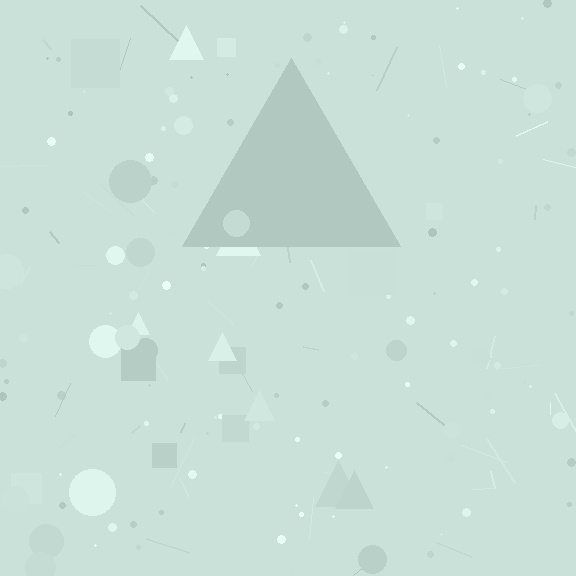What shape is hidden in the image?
A triangle is hidden in the image.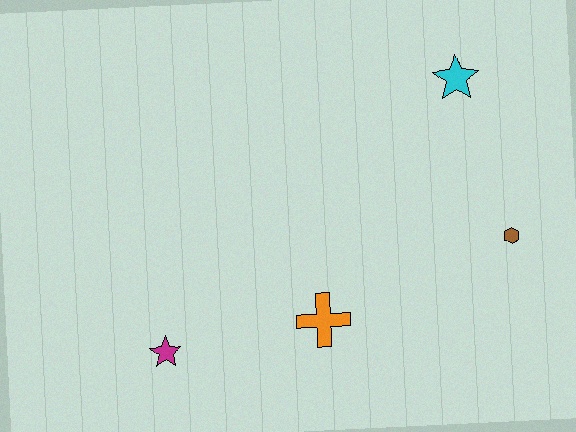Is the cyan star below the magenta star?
No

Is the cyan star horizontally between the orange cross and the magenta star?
No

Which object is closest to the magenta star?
The orange cross is closest to the magenta star.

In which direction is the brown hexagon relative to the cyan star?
The brown hexagon is below the cyan star.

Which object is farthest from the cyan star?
The magenta star is farthest from the cyan star.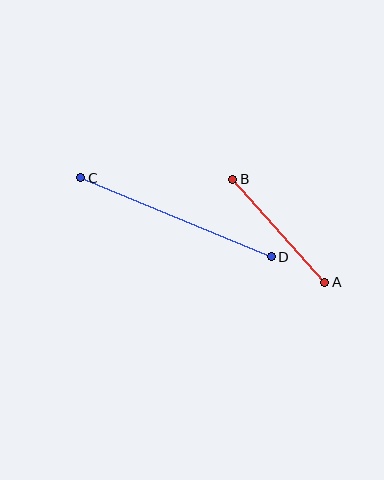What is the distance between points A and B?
The distance is approximately 138 pixels.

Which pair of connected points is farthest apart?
Points C and D are farthest apart.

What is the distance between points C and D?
The distance is approximately 206 pixels.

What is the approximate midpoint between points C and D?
The midpoint is at approximately (176, 217) pixels.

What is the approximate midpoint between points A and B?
The midpoint is at approximately (279, 231) pixels.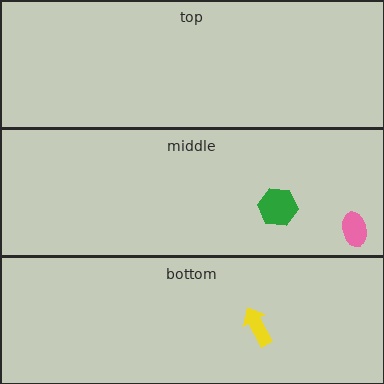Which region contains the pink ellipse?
The middle region.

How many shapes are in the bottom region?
1.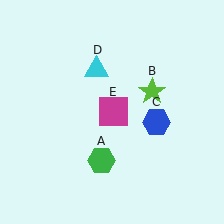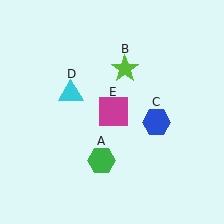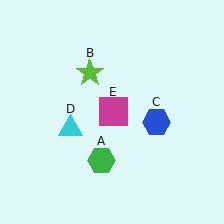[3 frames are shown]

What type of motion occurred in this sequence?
The lime star (object B), cyan triangle (object D) rotated counterclockwise around the center of the scene.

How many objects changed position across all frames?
2 objects changed position: lime star (object B), cyan triangle (object D).